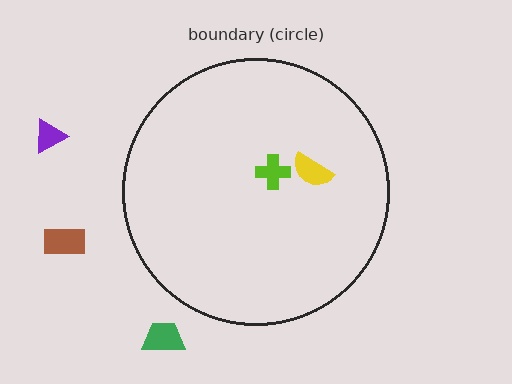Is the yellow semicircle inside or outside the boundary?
Inside.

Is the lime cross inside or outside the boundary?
Inside.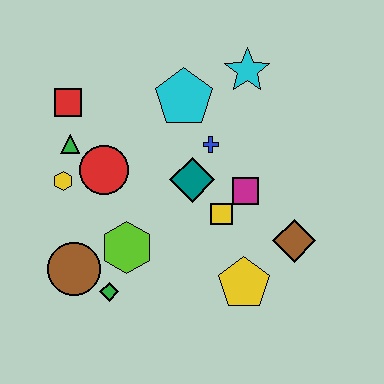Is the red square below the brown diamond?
No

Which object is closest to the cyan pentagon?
The blue cross is closest to the cyan pentagon.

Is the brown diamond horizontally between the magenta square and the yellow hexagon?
No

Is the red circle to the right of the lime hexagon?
No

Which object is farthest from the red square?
The brown diamond is farthest from the red square.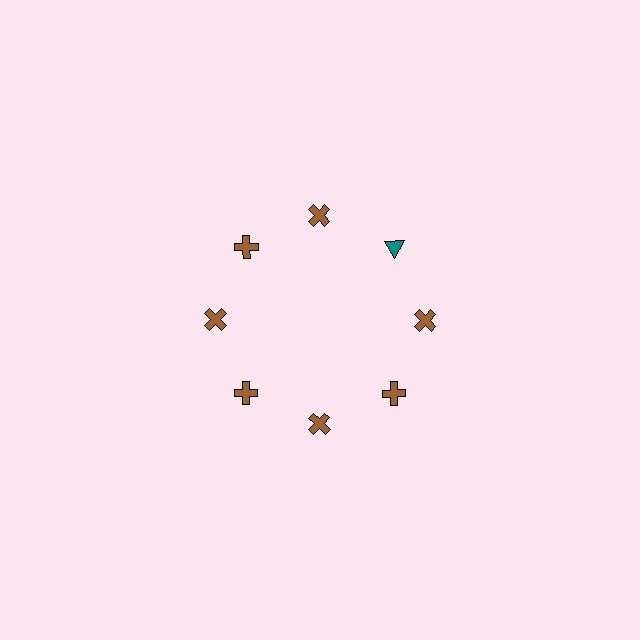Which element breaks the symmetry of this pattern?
The teal triangle at roughly the 2 o'clock position breaks the symmetry. All other shapes are brown crosses.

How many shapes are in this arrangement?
There are 8 shapes arranged in a ring pattern.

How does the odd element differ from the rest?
It differs in both color (teal instead of brown) and shape (triangle instead of cross).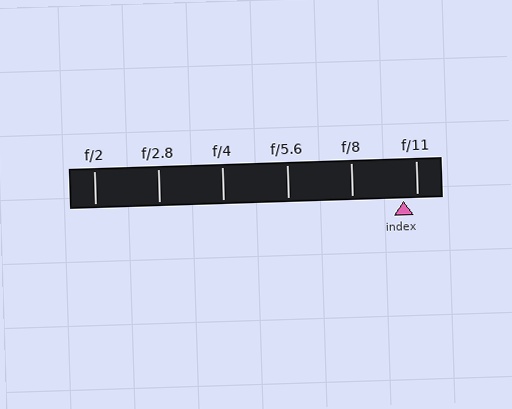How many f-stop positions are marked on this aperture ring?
There are 6 f-stop positions marked.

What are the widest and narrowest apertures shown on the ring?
The widest aperture shown is f/2 and the narrowest is f/11.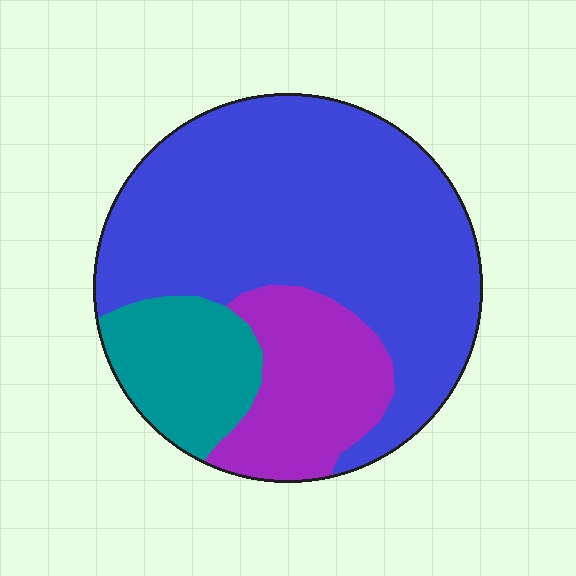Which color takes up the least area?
Teal, at roughly 15%.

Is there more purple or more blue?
Blue.